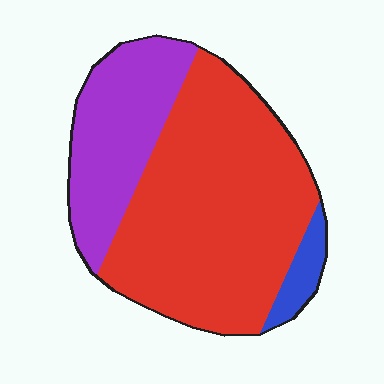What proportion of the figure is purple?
Purple takes up about one quarter (1/4) of the figure.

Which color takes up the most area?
Red, at roughly 65%.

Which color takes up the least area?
Blue, at roughly 5%.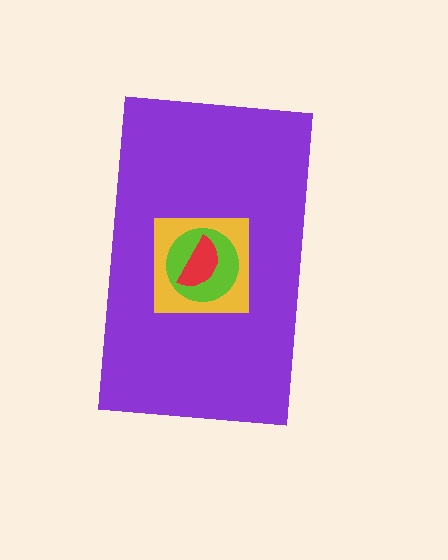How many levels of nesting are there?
4.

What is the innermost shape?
The red semicircle.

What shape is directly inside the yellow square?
The lime circle.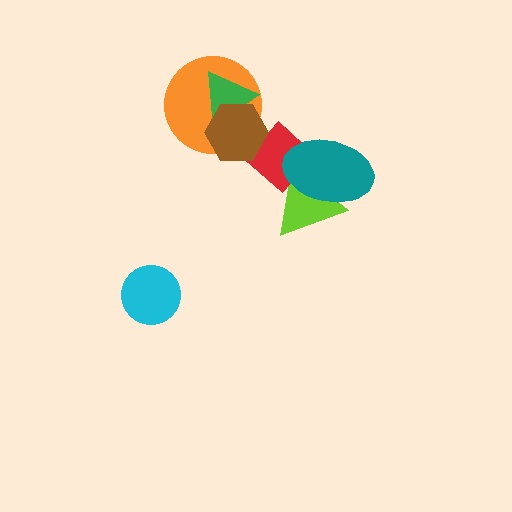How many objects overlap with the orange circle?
2 objects overlap with the orange circle.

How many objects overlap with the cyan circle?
0 objects overlap with the cyan circle.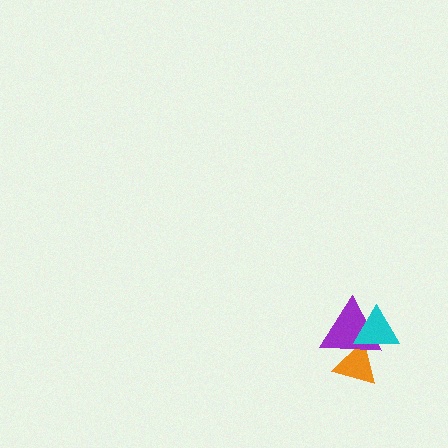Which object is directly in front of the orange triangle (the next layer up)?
The purple triangle is directly in front of the orange triangle.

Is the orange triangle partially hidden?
Yes, it is partially covered by another shape.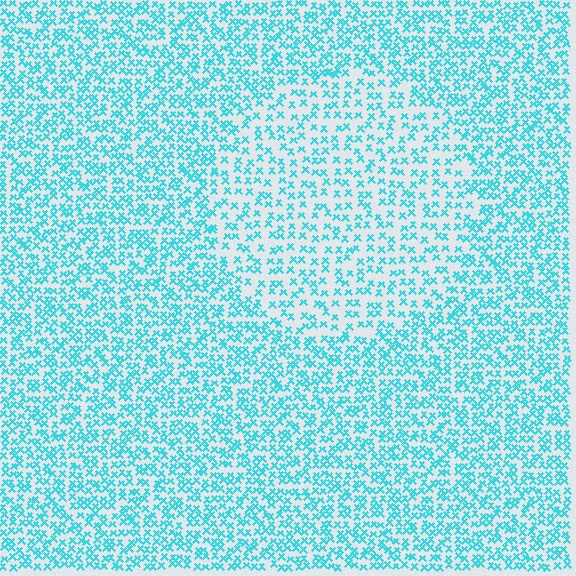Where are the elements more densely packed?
The elements are more densely packed outside the circle boundary.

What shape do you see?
I see a circle.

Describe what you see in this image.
The image contains small cyan elements arranged at two different densities. A circle-shaped region is visible where the elements are less densely packed than the surrounding area.